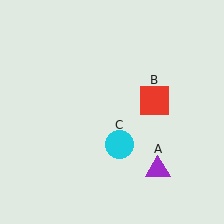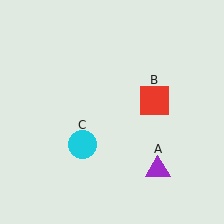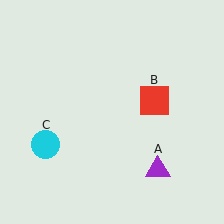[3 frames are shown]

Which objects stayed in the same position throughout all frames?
Purple triangle (object A) and red square (object B) remained stationary.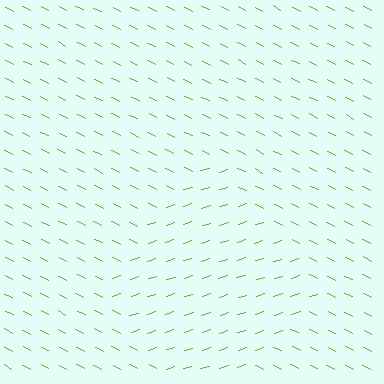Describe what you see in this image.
The image is filled with small lime line segments. A diamond region in the image has lines oriented differently from the surrounding lines, creating a visible texture boundary.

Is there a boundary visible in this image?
Yes, there is a texture boundary formed by a change in line orientation.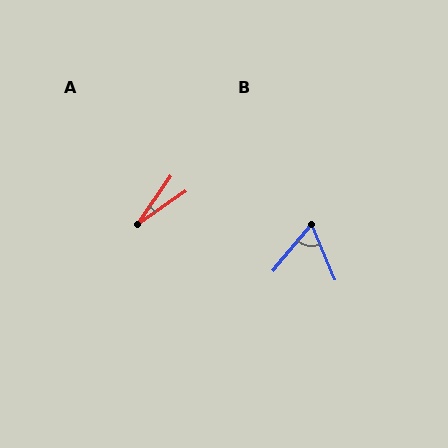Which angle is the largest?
B, at approximately 63 degrees.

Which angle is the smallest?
A, at approximately 21 degrees.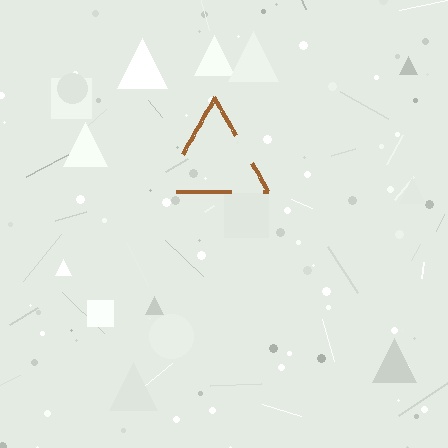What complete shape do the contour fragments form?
The contour fragments form a triangle.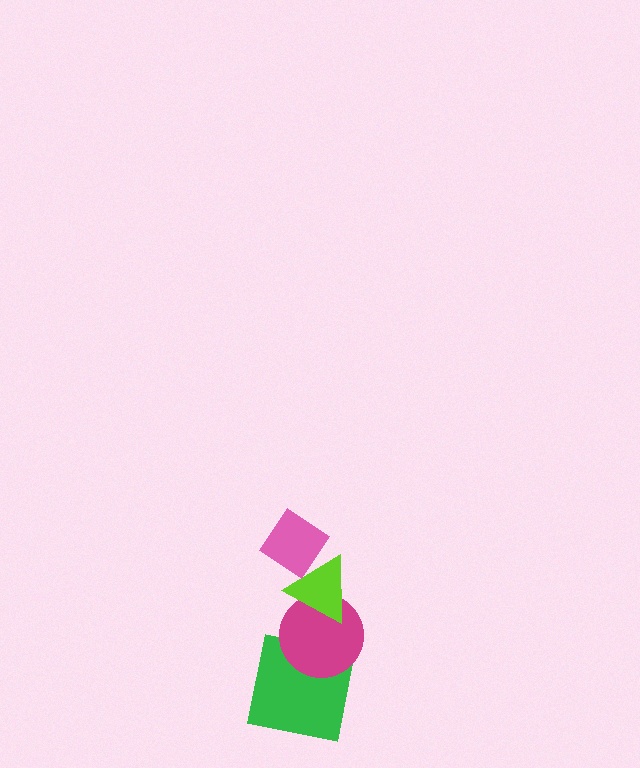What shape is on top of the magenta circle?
The lime triangle is on top of the magenta circle.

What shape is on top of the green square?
The magenta circle is on top of the green square.